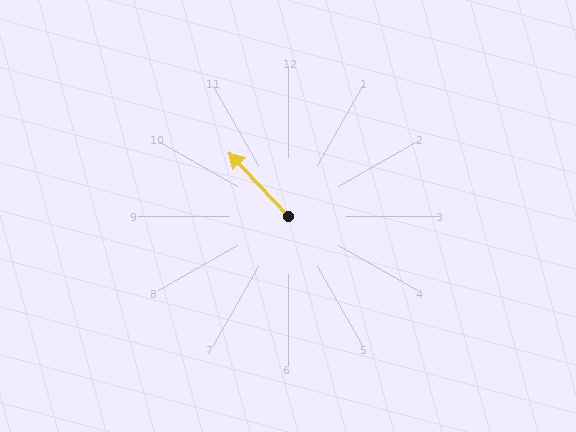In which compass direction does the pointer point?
Northwest.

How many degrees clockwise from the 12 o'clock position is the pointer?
Approximately 317 degrees.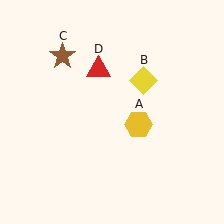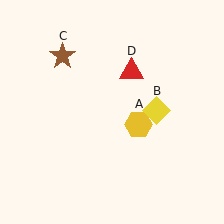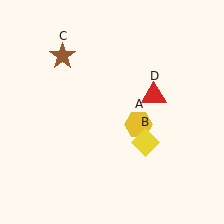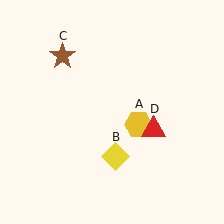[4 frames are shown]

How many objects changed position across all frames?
2 objects changed position: yellow diamond (object B), red triangle (object D).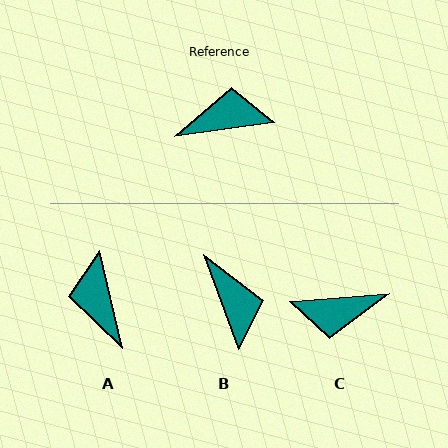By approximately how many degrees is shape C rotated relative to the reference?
Approximately 176 degrees counter-clockwise.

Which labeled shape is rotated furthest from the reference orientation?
C, about 176 degrees away.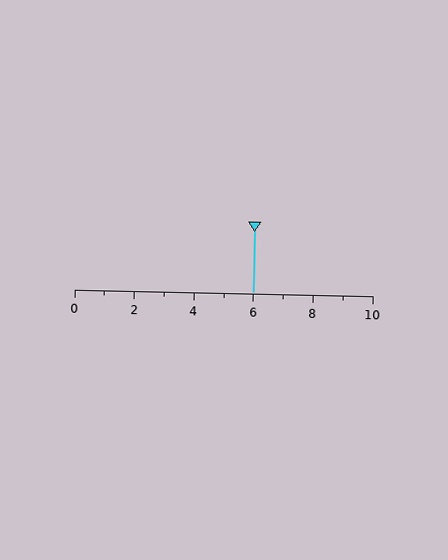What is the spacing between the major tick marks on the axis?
The major ticks are spaced 2 apart.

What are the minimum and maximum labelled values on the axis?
The axis runs from 0 to 10.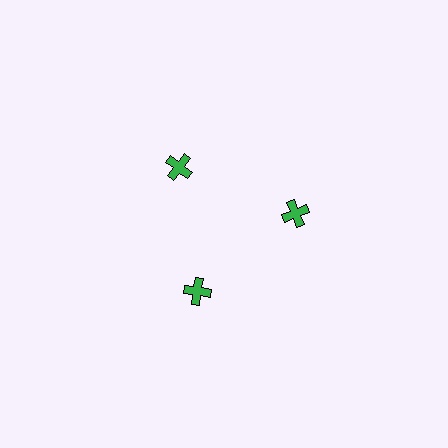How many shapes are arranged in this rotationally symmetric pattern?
There are 3 shapes, arranged in 3 groups of 1.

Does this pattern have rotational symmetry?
Yes, this pattern has 3-fold rotational symmetry. It looks the same after rotating 120 degrees around the center.